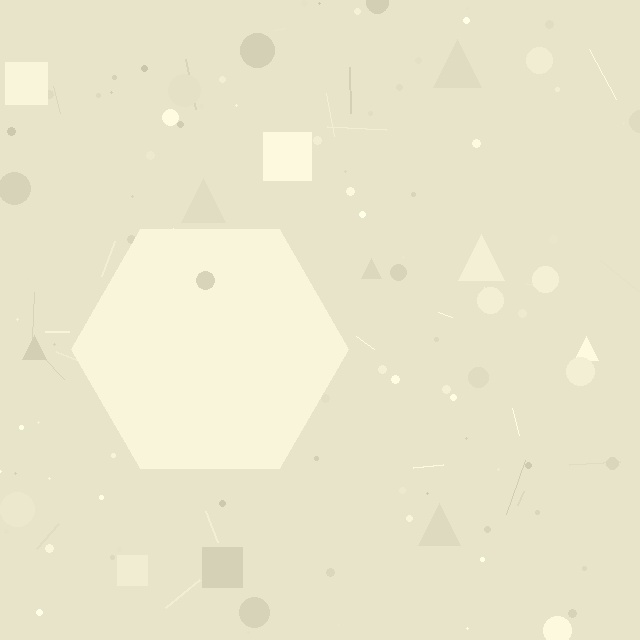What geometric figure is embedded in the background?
A hexagon is embedded in the background.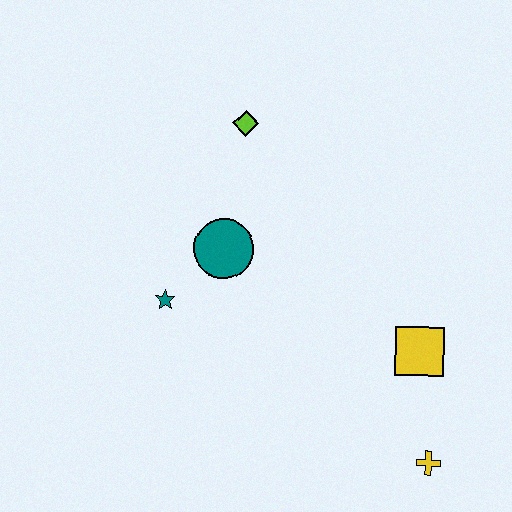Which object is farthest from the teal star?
The yellow cross is farthest from the teal star.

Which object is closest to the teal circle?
The teal star is closest to the teal circle.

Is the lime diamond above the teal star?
Yes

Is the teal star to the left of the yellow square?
Yes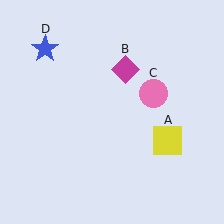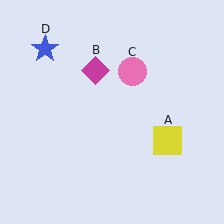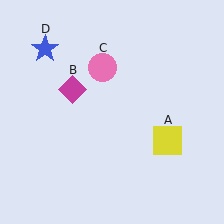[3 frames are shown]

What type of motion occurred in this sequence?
The magenta diamond (object B), pink circle (object C) rotated counterclockwise around the center of the scene.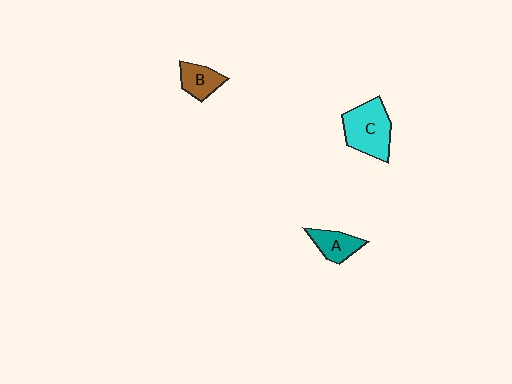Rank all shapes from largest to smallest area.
From largest to smallest: C (cyan), A (teal), B (brown).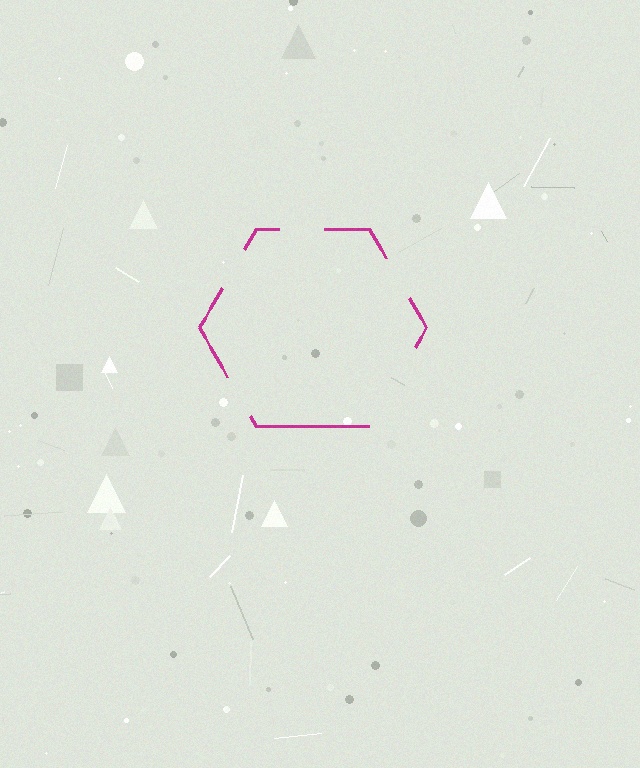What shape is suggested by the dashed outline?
The dashed outline suggests a hexagon.